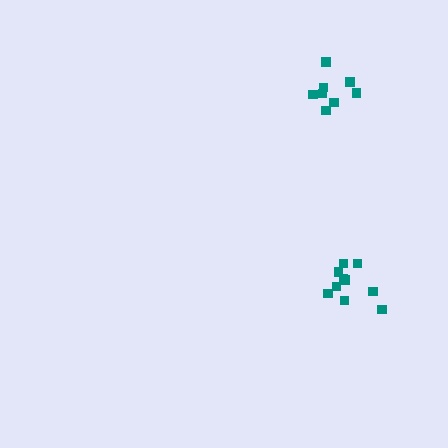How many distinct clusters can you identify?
There are 2 distinct clusters.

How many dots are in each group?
Group 1: 10 dots, Group 2: 8 dots (18 total).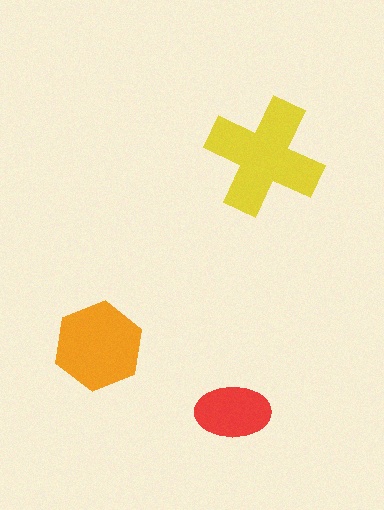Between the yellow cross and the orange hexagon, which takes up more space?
The yellow cross.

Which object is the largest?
The yellow cross.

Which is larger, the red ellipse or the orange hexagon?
The orange hexagon.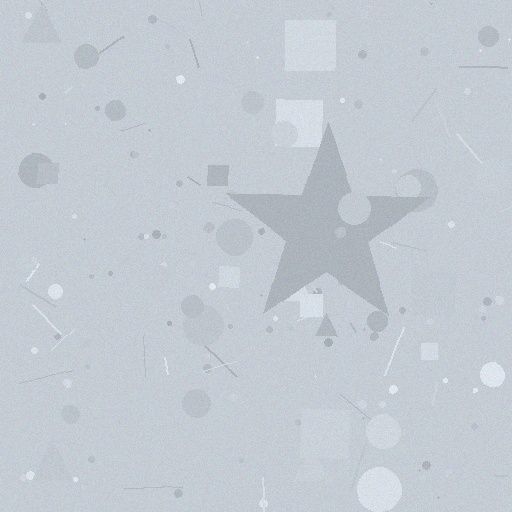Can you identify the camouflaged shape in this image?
The camouflaged shape is a star.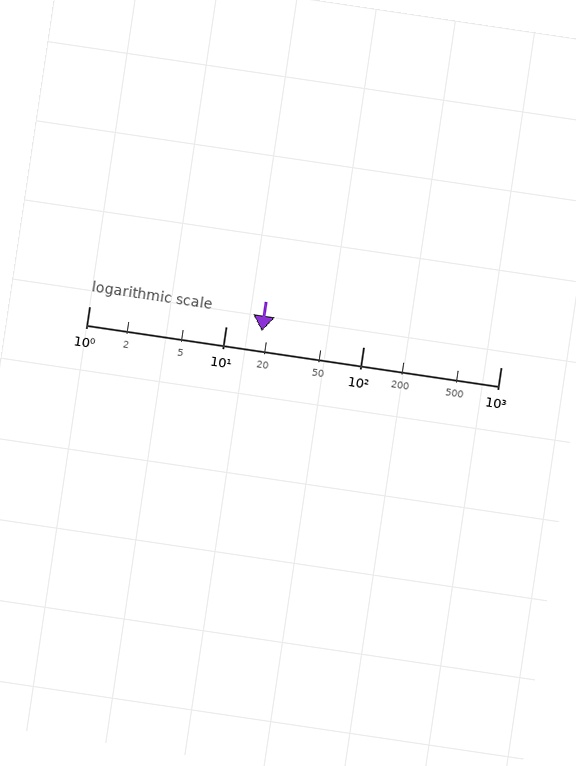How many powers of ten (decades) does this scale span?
The scale spans 3 decades, from 1 to 1000.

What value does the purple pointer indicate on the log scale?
The pointer indicates approximately 18.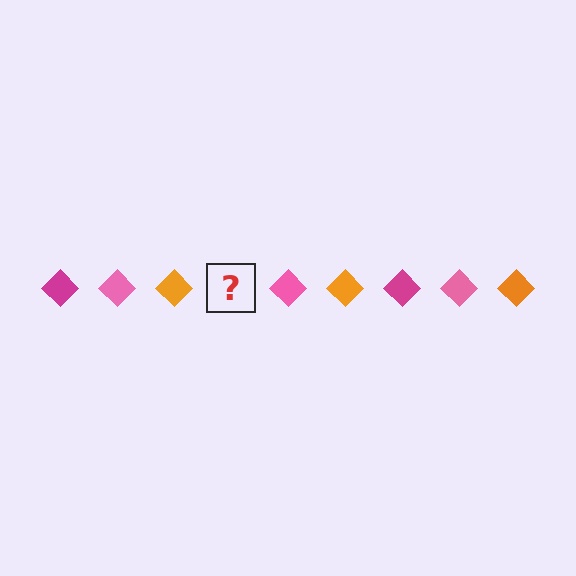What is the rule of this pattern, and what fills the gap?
The rule is that the pattern cycles through magenta, pink, orange diamonds. The gap should be filled with a magenta diamond.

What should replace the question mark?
The question mark should be replaced with a magenta diamond.